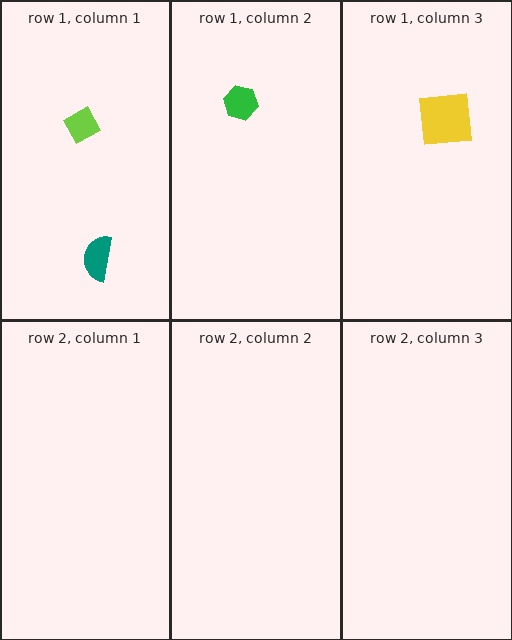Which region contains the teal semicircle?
The row 1, column 1 region.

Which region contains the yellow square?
The row 1, column 3 region.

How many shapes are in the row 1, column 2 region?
1.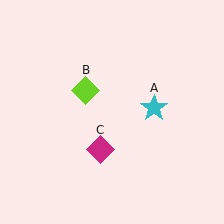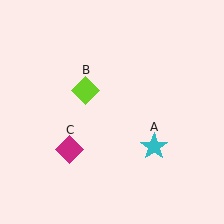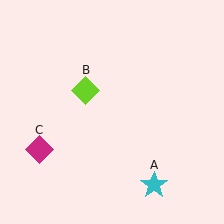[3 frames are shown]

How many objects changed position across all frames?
2 objects changed position: cyan star (object A), magenta diamond (object C).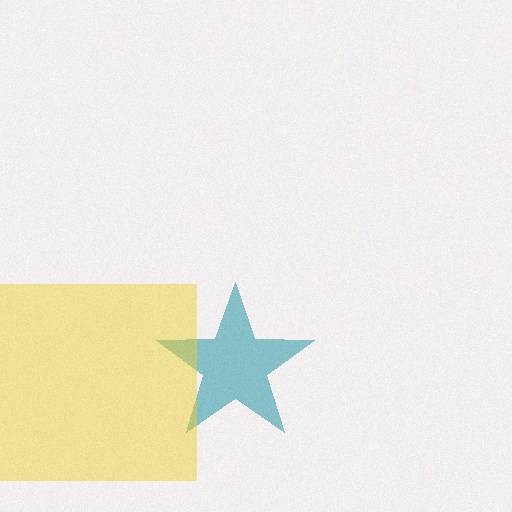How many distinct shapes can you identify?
There are 2 distinct shapes: a teal star, a yellow square.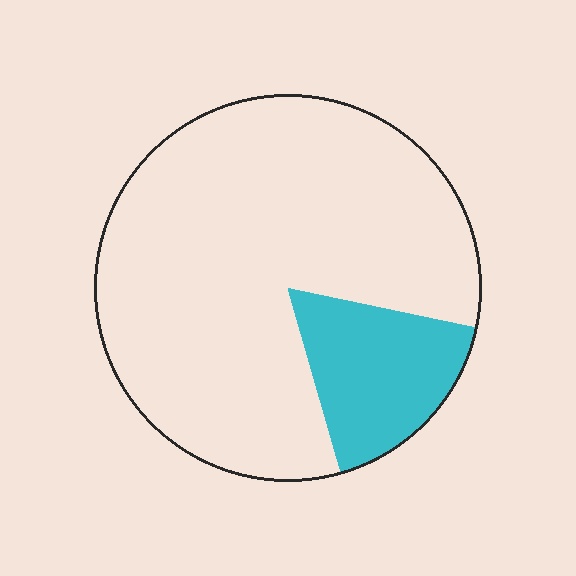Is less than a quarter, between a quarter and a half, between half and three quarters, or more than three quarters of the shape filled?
Less than a quarter.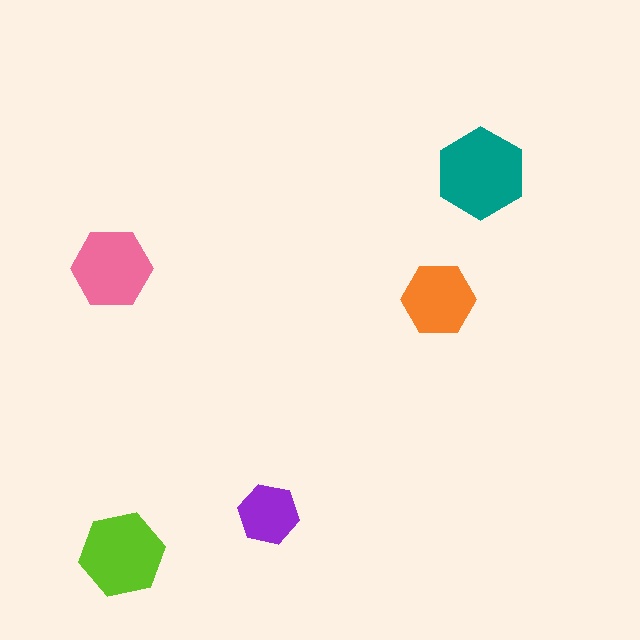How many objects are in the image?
There are 5 objects in the image.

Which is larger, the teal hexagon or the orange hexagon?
The teal one.